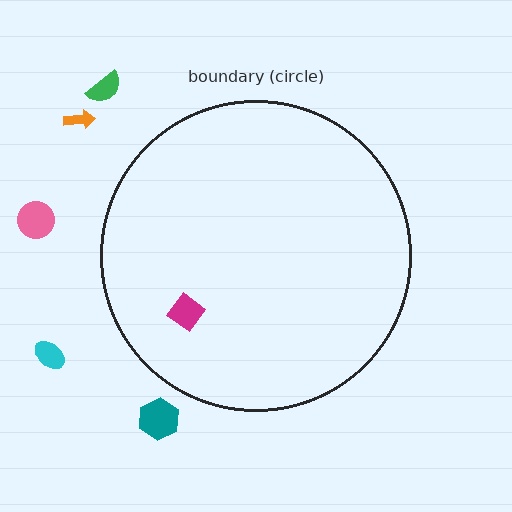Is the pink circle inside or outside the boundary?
Outside.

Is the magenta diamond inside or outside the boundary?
Inside.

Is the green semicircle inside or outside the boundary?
Outside.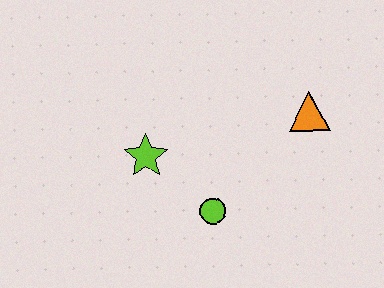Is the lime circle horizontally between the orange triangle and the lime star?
Yes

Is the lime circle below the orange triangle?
Yes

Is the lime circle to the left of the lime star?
No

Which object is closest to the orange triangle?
The lime circle is closest to the orange triangle.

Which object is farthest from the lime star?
The orange triangle is farthest from the lime star.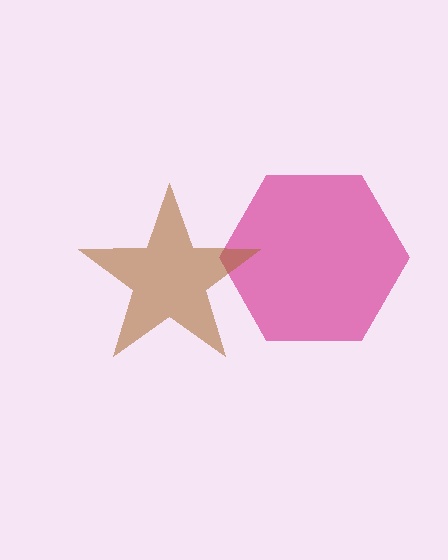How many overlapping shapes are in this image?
There are 2 overlapping shapes in the image.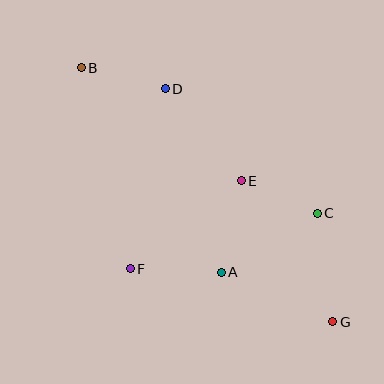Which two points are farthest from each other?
Points B and G are farthest from each other.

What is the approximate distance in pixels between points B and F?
The distance between B and F is approximately 207 pixels.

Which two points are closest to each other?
Points C and E are closest to each other.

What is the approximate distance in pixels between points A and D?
The distance between A and D is approximately 192 pixels.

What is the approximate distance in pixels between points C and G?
The distance between C and G is approximately 110 pixels.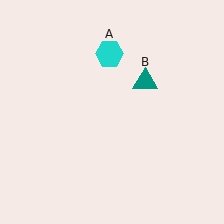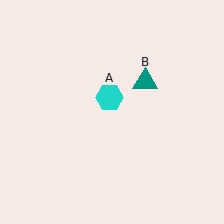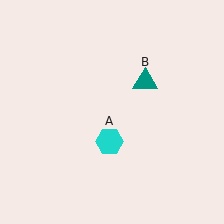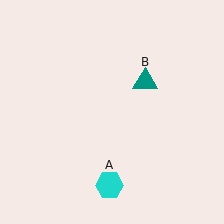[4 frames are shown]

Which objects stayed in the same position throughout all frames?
Teal triangle (object B) remained stationary.